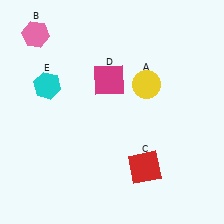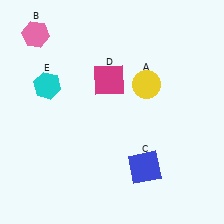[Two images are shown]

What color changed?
The square (C) changed from red in Image 1 to blue in Image 2.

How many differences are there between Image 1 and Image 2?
There is 1 difference between the two images.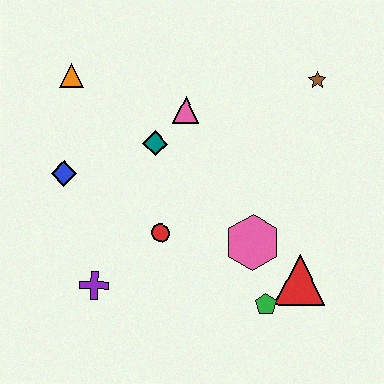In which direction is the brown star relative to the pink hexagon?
The brown star is above the pink hexagon.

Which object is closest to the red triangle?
The green pentagon is closest to the red triangle.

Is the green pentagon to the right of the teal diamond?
Yes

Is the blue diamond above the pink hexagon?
Yes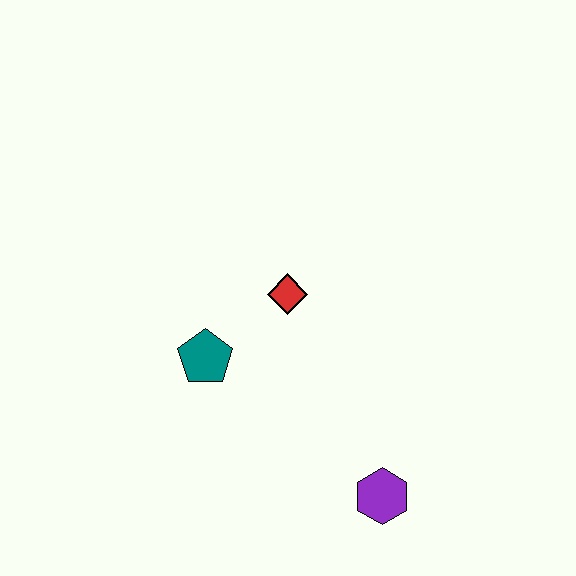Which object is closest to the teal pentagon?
The red diamond is closest to the teal pentagon.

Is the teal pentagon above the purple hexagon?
Yes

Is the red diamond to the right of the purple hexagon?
No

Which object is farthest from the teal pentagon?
The purple hexagon is farthest from the teal pentagon.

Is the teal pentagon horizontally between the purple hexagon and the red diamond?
No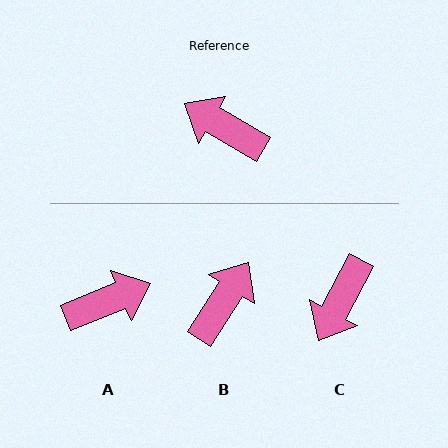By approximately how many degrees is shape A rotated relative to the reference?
Approximately 128 degrees clockwise.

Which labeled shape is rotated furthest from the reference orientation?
A, about 128 degrees away.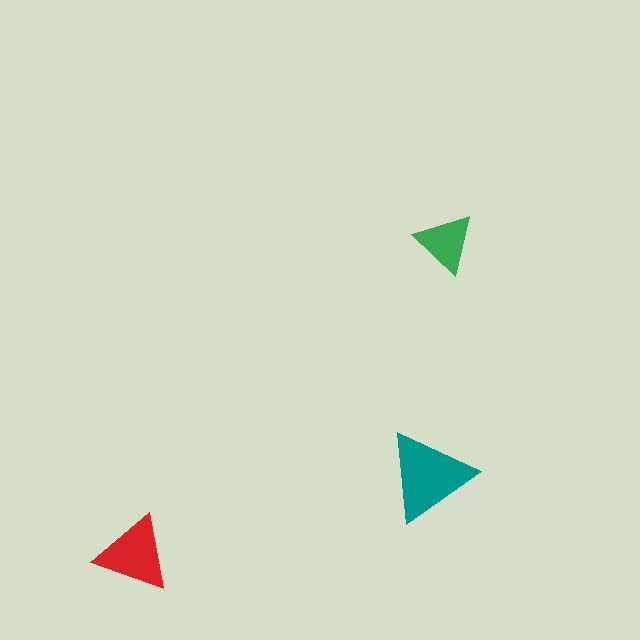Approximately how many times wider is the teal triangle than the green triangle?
About 1.5 times wider.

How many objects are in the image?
There are 3 objects in the image.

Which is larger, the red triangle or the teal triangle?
The teal one.